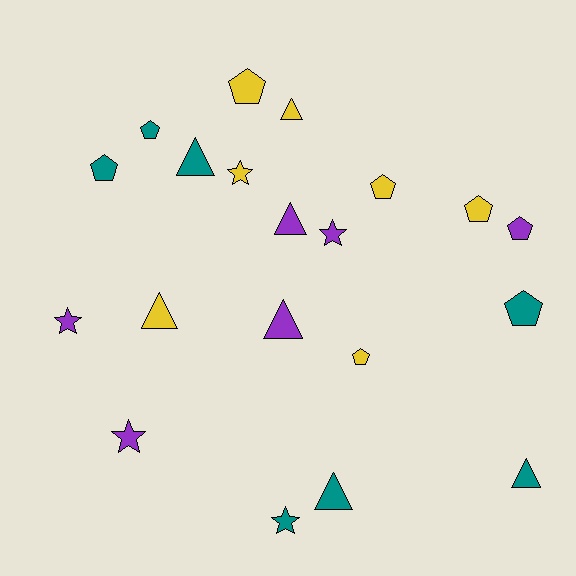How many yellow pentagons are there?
There are 4 yellow pentagons.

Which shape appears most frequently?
Pentagon, with 8 objects.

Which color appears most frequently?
Teal, with 7 objects.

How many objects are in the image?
There are 20 objects.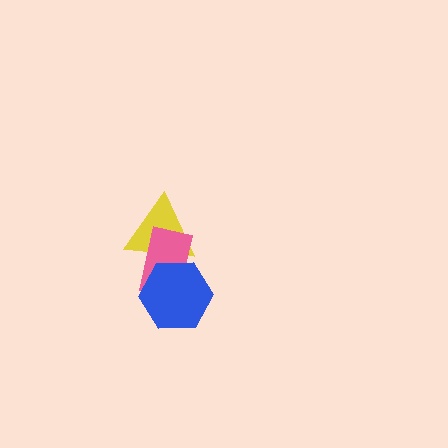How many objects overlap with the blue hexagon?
2 objects overlap with the blue hexagon.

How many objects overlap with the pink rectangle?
2 objects overlap with the pink rectangle.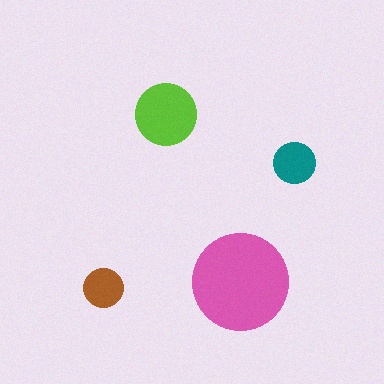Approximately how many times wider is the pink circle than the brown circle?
About 2.5 times wider.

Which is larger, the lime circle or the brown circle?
The lime one.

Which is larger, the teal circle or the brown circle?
The teal one.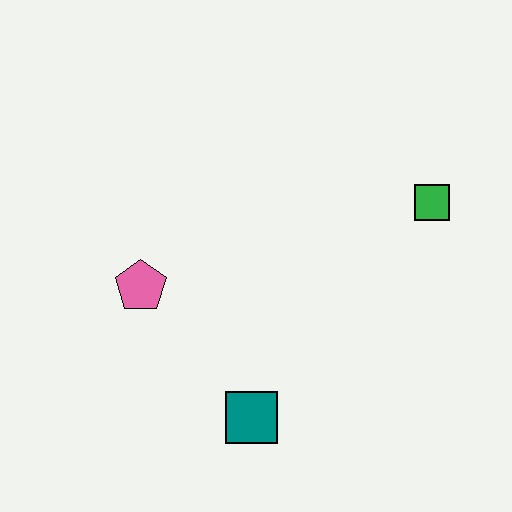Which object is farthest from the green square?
The pink pentagon is farthest from the green square.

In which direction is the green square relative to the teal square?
The green square is above the teal square.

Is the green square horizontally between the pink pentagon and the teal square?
No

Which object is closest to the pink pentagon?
The teal square is closest to the pink pentagon.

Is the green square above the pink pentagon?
Yes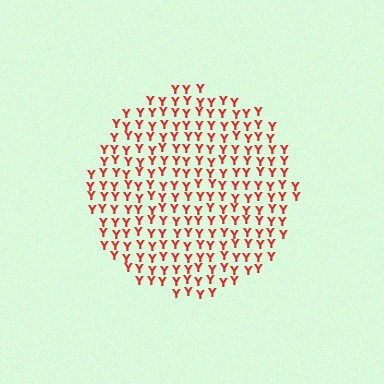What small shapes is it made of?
It is made of small letter Y's.